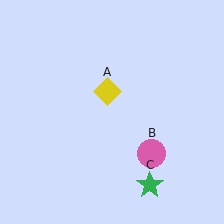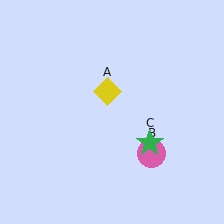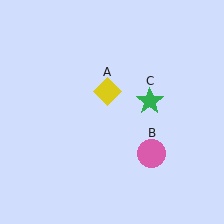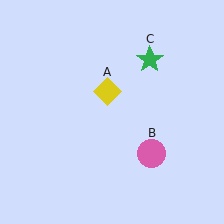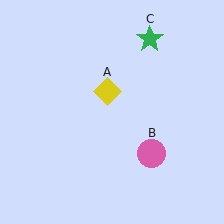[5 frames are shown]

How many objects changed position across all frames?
1 object changed position: green star (object C).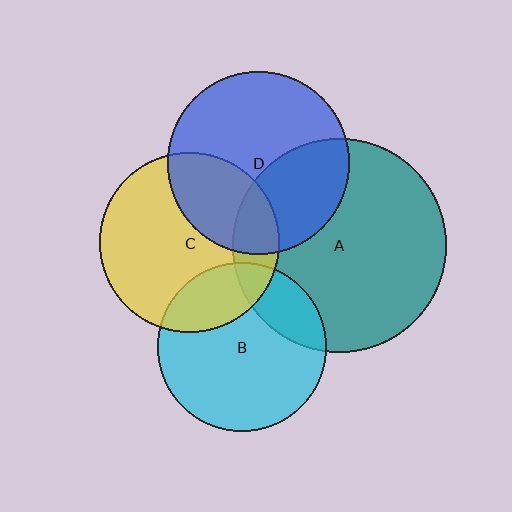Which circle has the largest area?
Circle A (teal).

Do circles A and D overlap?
Yes.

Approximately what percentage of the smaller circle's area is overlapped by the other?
Approximately 35%.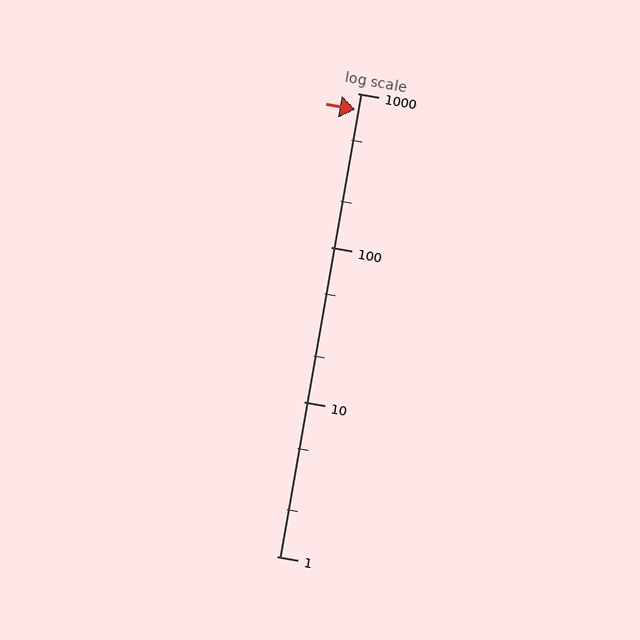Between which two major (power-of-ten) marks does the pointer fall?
The pointer is between 100 and 1000.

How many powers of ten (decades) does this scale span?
The scale spans 3 decades, from 1 to 1000.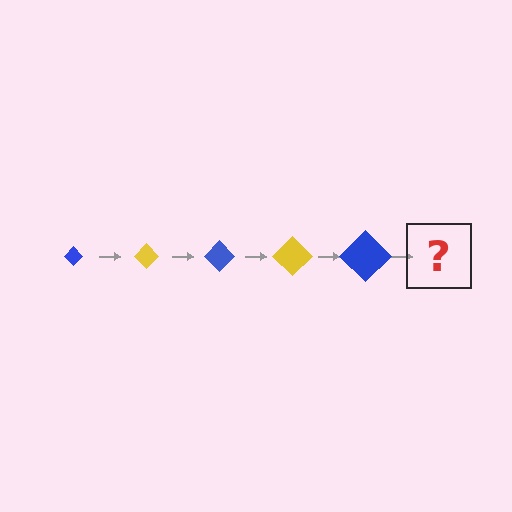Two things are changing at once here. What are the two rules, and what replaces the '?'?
The two rules are that the diamond grows larger each step and the color cycles through blue and yellow. The '?' should be a yellow diamond, larger than the previous one.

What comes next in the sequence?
The next element should be a yellow diamond, larger than the previous one.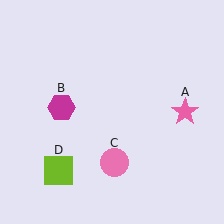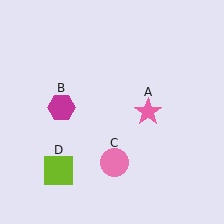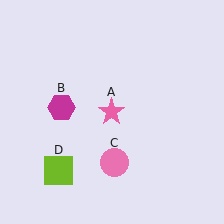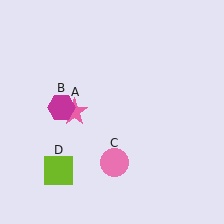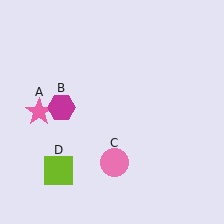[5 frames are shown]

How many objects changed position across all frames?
1 object changed position: pink star (object A).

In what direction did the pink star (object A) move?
The pink star (object A) moved left.